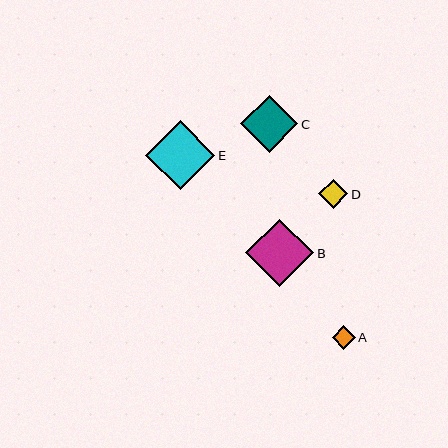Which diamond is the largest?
Diamond E is the largest with a size of approximately 69 pixels.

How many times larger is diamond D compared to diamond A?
Diamond D is approximately 1.3 times the size of diamond A.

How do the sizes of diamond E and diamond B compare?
Diamond E and diamond B are approximately the same size.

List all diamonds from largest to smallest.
From largest to smallest: E, B, C, D, A.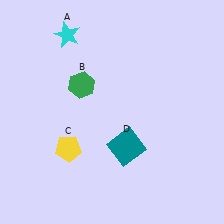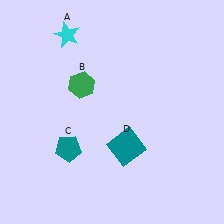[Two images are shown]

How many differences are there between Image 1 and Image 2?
There is 1 difference between the two images.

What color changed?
The pentagon (C) changed from yellow in Image 1 to teal in Image 2.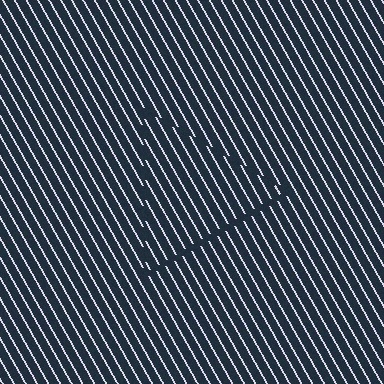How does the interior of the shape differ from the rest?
The interior of the shape contains the same grating, shifted by half a period — the contour is defined by the phase discontinuity where line-ends from the inner and outer gratings abut.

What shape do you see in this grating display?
An illusory triangle. The interior of the shape contains the same grating, shifted by half a period — the contour is defined by the phase discontinuity where line-ends from the inner and outer gratings abut.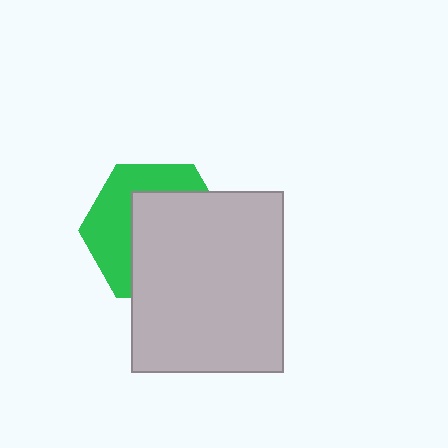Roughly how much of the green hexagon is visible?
A small part of it is visible (roughly 42%).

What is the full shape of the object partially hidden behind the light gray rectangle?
The partially hidden object is a green hexagon.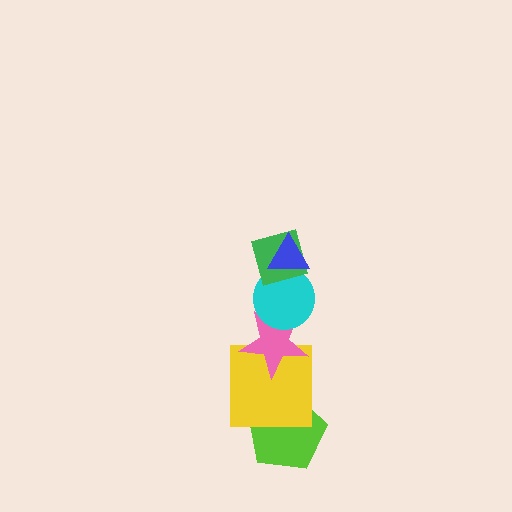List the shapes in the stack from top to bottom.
From top to bottom: the blue triangle, the green diamond, the cyan circle, the pink star, the yellow square, the lime pentagon.